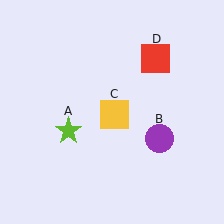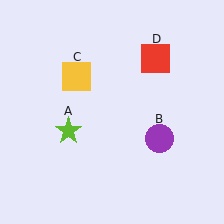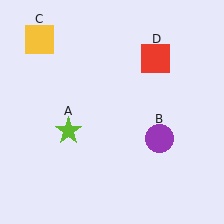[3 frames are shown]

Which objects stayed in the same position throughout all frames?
Lime star (object A) and purple circle (object B) and red square (object D) remained stationary.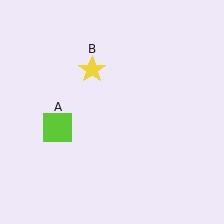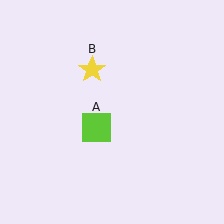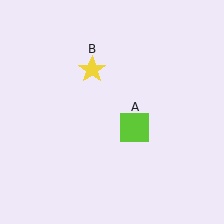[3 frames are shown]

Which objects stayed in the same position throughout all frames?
Yellow star (object B) remained stationary.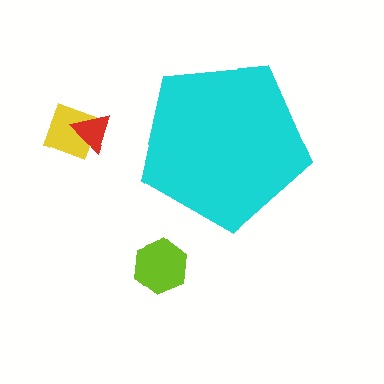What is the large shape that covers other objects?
A cyan pentagon.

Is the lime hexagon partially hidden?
No, the lime hexagon is fully visible.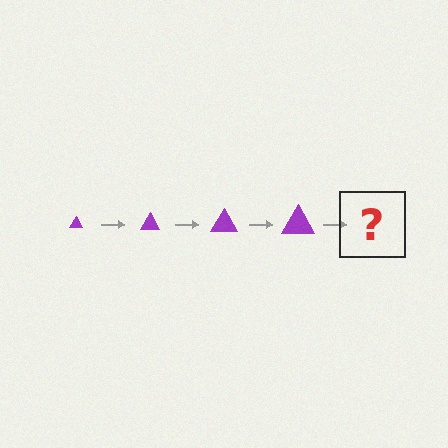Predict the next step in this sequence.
The next step is a purple triangle, larger than the previous one.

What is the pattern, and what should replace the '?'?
The pattern is that the triangle gets progressively larger each step. The '?' should be a purple triangle, larger than the previous one.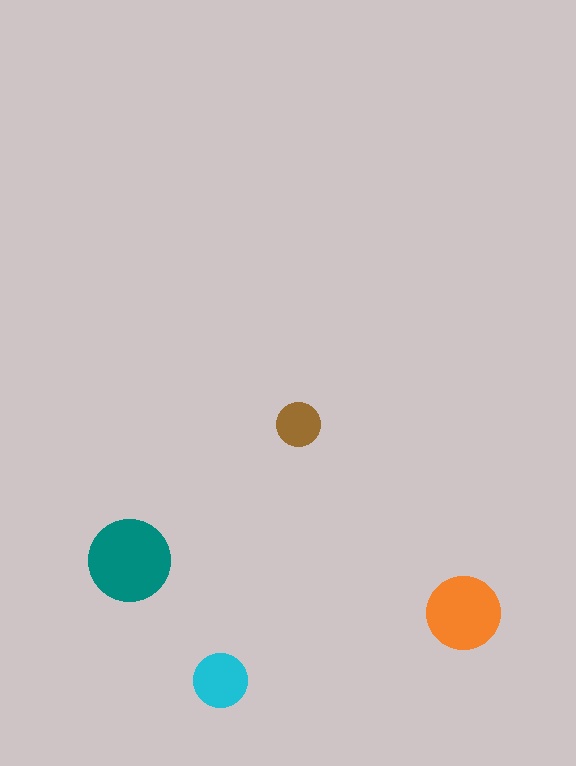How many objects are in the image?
There are 4 objects in the image.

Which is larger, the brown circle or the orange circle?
The orange one.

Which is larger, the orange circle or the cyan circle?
The orange one.